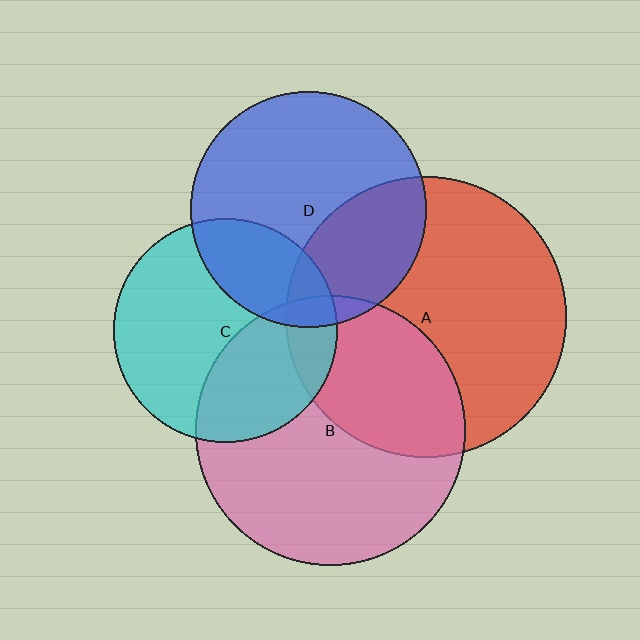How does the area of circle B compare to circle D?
Approximately 1.3 times.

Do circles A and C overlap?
Yes.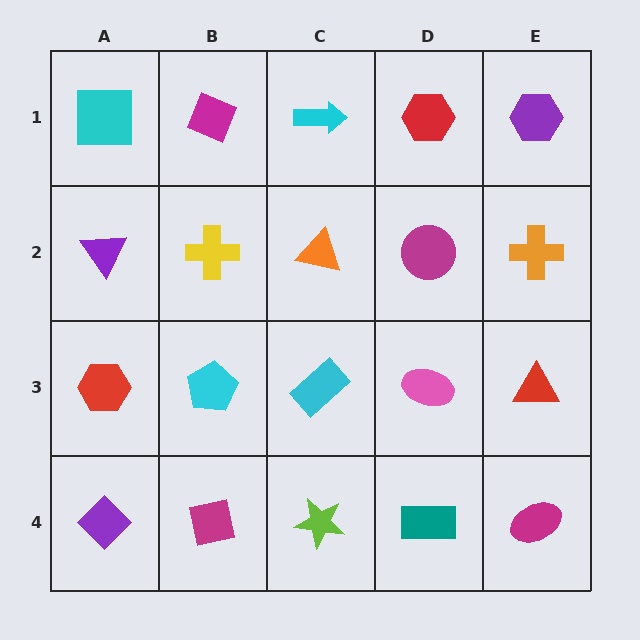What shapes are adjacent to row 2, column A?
A cyan square (row 1, column A), a red hexagon (row 3, column A), a yellow cross (row 2, column B).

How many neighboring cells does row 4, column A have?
2.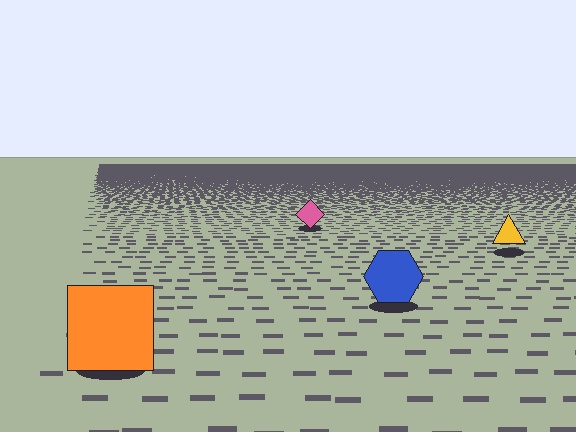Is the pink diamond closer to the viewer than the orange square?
No. The orange square is closer — you can tell from the texture gradient: the ground texture is coarser near it.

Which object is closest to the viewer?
The orange square is closest. The texture marks near it are larger and more spread out.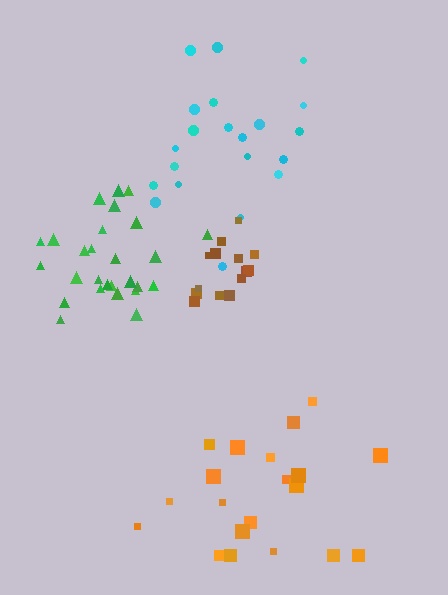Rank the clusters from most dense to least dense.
brown, green, orange, cyan.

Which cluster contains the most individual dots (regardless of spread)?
Green (27).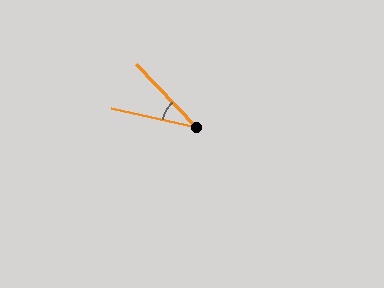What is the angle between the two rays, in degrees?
Approximately 34 degrees.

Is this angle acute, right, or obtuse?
It is acute.